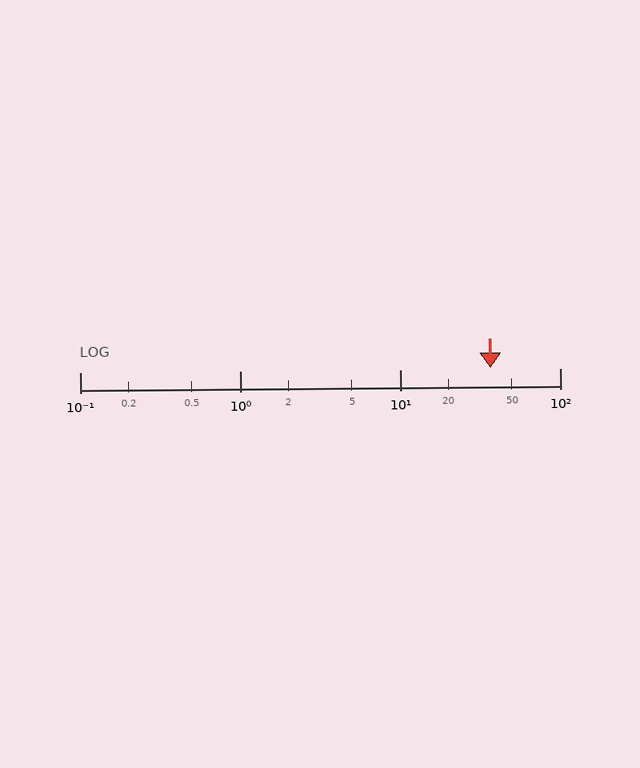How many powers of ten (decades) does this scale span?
The scale spans 3 decades, from 0.1 to 100.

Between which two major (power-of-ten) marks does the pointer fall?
The pointer is between 10 and 100.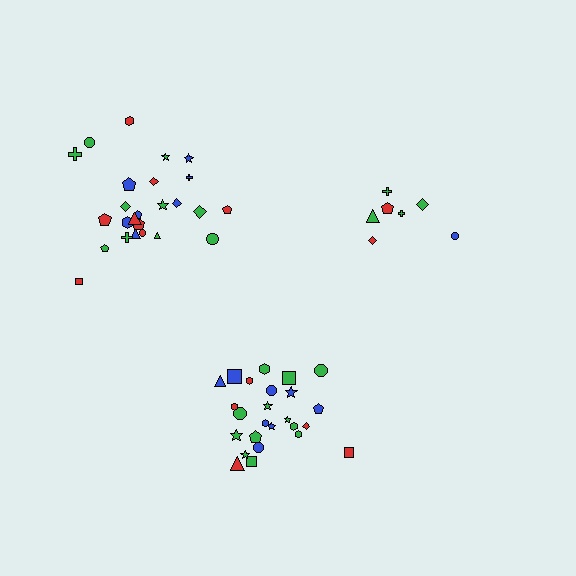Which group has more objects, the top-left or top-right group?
The top-left group.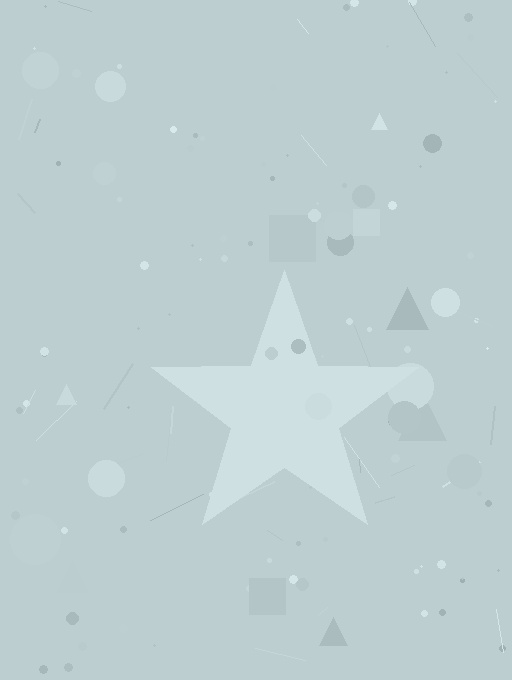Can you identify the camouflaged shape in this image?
The camouflaged shape is a star.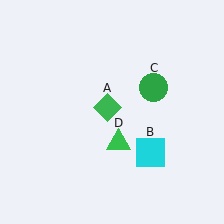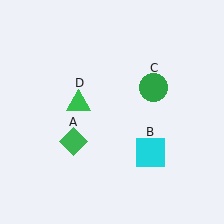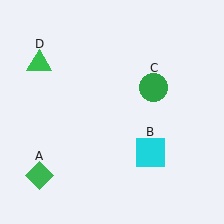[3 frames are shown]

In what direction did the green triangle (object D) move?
The green triangle (object D) moved up and to the left.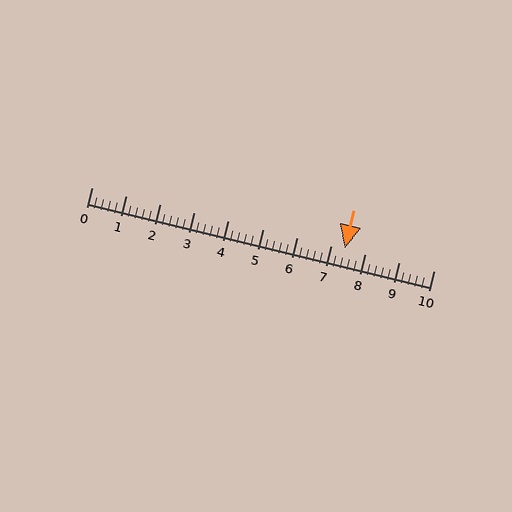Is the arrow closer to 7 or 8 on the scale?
The arrow is closer to 7.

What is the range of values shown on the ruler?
The ruler shows values from 0 to 10.